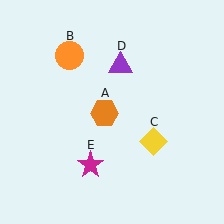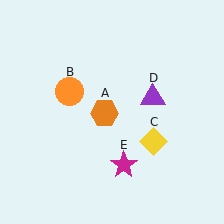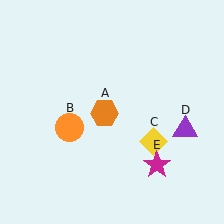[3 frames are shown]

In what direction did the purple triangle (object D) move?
The purple triangle (object D) moved down and to the right.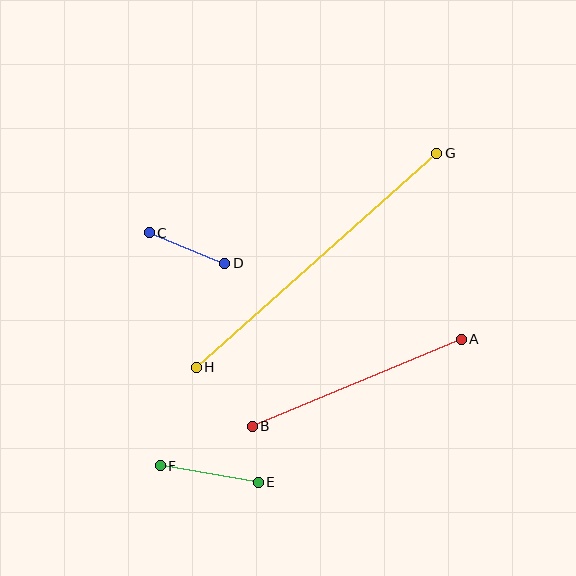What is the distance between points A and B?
The distance is approximately 226 pixels.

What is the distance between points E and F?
The distance is approximately 100 pixels.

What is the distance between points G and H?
The distance is approximately 322 pixels.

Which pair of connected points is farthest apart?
Points G and H are farthest apart.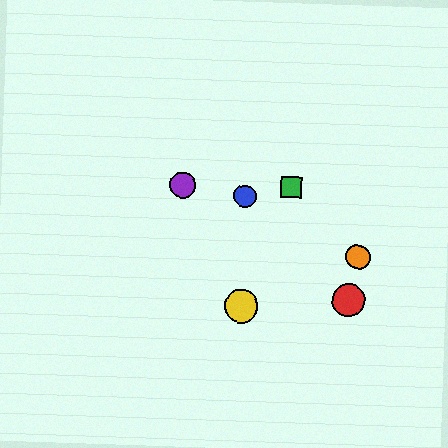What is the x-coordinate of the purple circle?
The purple circle is at x≈183.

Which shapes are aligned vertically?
The blue circle, the yellow circle are aligned vertically.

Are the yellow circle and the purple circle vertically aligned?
No, the yellow circle is at x≈241 and the purple circle is at x≈183.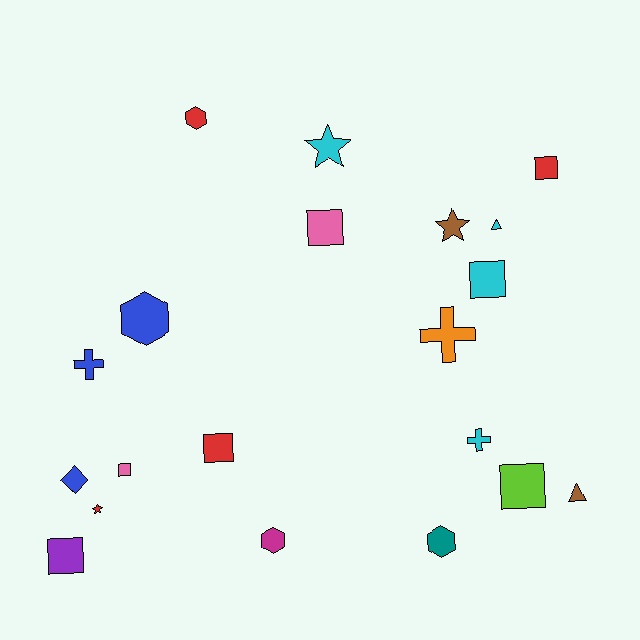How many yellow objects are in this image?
There are no yellow objects.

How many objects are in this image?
There are 20 objects.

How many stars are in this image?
There are 3 stars.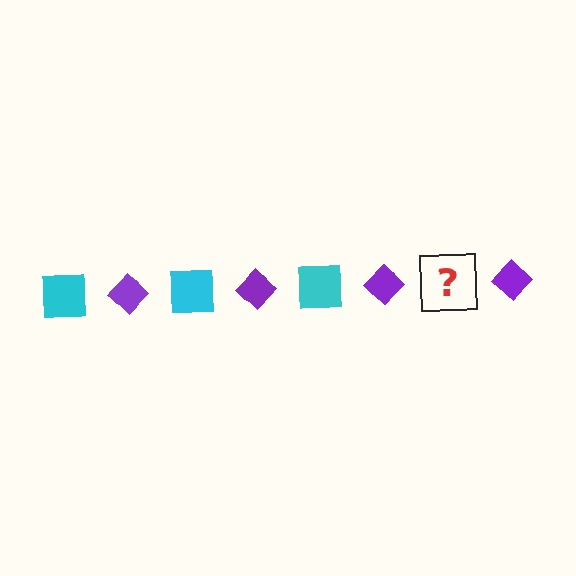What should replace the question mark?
The question mark should be replaced with a cyan square.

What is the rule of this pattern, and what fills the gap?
The rule is that the pattern alternates between cyan square and purple diamond. The gap should be filled with a cyan square.